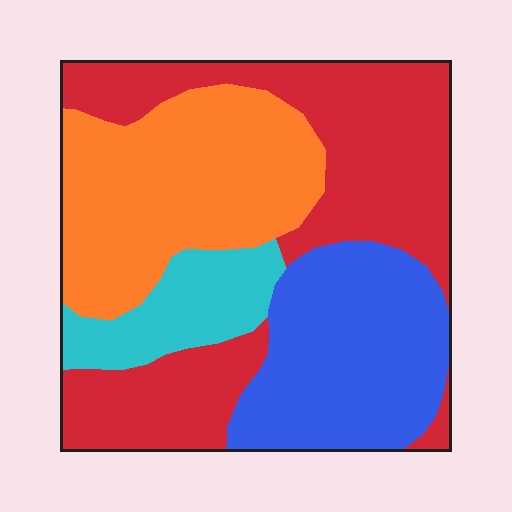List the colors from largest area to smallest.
From largest to smallest: red, orange, blue, cyan.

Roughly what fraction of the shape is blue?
Blue covers 24% of the shape.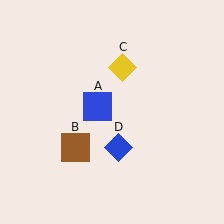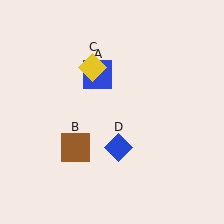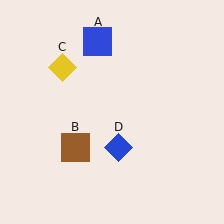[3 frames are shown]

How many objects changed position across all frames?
2 objects changed position: blue square (object A), yellow diamond (object C).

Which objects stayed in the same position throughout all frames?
Brown square (object B) and blue diamond (object D) remained stationary.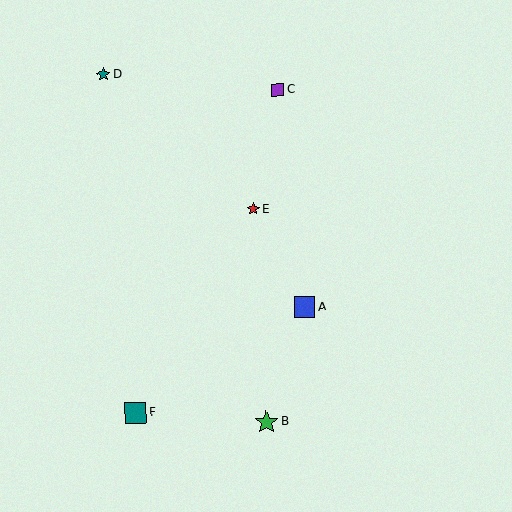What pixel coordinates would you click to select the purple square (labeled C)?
Click at (278, 90) to select the purple square C.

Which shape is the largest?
The green star (labeled B) is the largest.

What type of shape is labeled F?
Shape F is a teal square.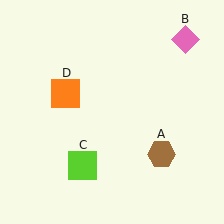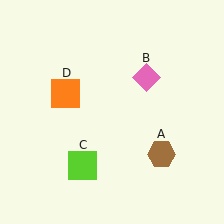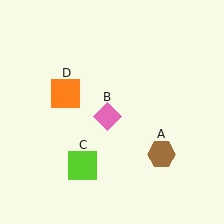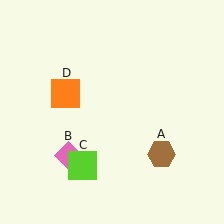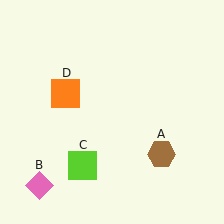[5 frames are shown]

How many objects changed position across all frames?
1 object changed position: pink diamond (object B).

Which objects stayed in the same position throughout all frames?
Brown hexagon (object A) and lime square (object C) and orange square (object D) remained stationary.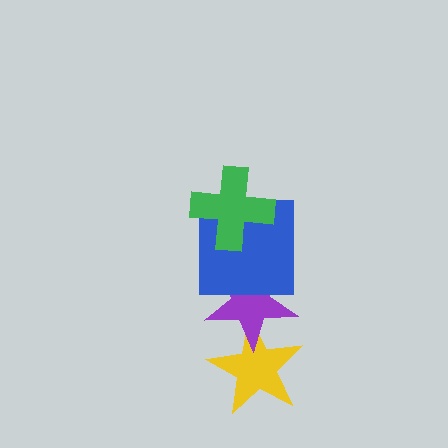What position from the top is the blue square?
The blue square is 2nd from the top.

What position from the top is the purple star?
The purple star is 3rd from the top.